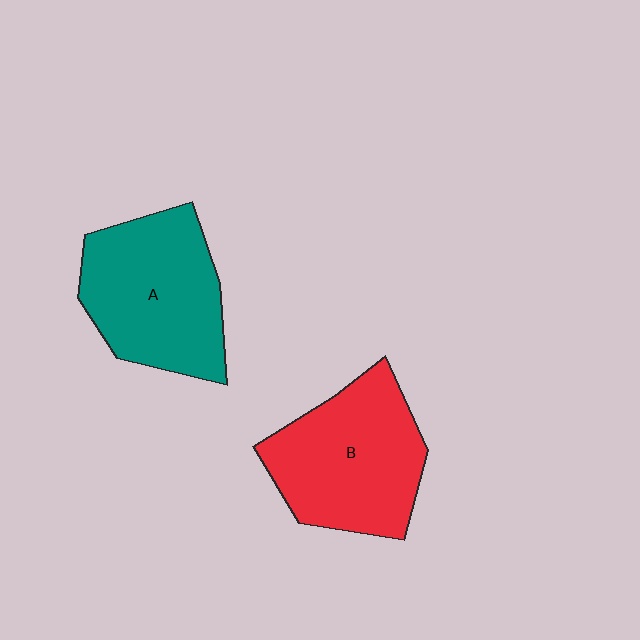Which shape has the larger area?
Shape A (teal).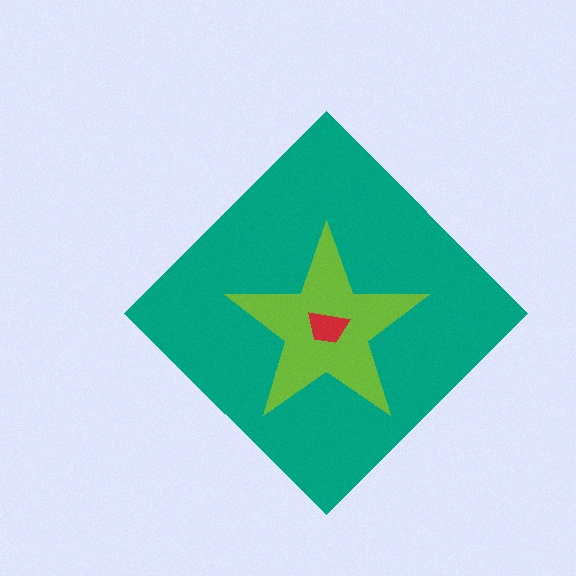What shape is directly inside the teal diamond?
The lime star.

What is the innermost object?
The red trapezoid.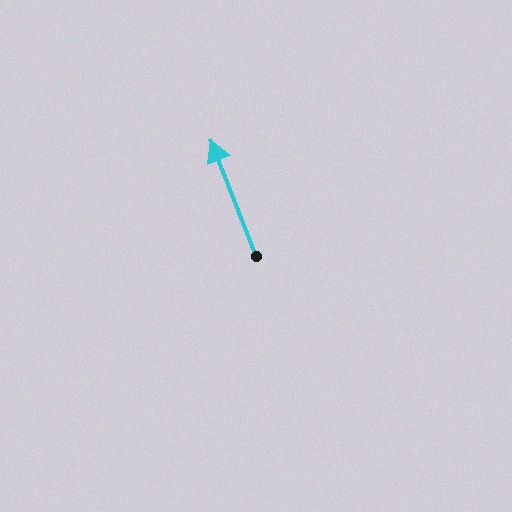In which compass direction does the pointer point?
North.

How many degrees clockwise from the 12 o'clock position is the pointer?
Approximately 339 degrees.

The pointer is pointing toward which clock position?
Roughly 11 o'clock.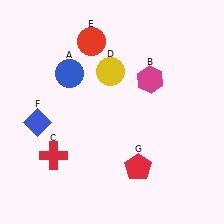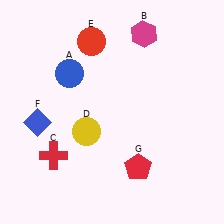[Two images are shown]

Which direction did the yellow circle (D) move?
The yellow circle (D) moved down.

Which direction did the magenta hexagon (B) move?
The magenta hexagon (B) moved up.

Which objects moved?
The objects that moved are: the magenta hexagon (B), the yellow circle (D).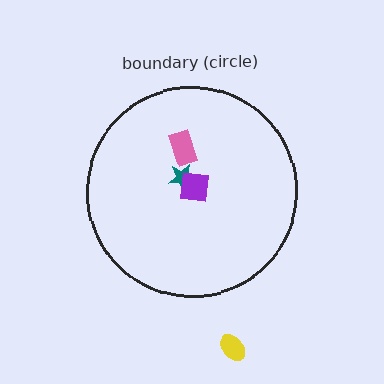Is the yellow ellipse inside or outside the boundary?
Outside.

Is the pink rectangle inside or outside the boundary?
Inside.